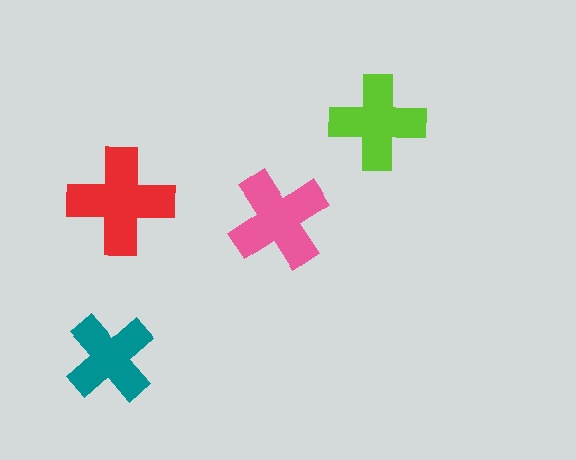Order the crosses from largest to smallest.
the red one, the pink one, the lime one, the teal one.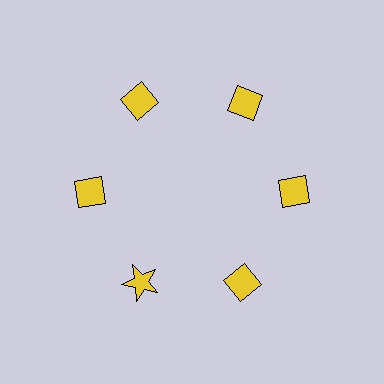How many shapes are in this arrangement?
There are 6 shapes arranged in a ring pattern.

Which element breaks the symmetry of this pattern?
The yellow star at roughly the 7 o'clock position breaks the symmetry. All other shapes are yellow diamonds.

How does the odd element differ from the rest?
It has a different shape: star instead of diamond.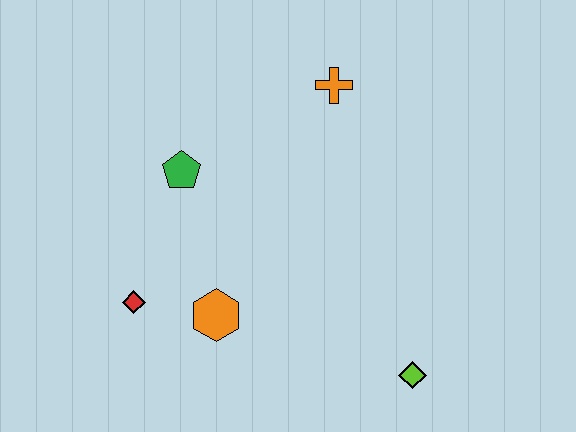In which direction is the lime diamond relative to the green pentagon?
The lime diamond is to the right of the green pentagon.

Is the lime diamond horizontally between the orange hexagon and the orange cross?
No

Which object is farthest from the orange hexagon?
The orange cross is farthest from the orange hexagon.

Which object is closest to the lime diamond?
The orange hexagon is closest to the lime diamond.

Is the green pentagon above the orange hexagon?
Yes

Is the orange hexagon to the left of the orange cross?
Yes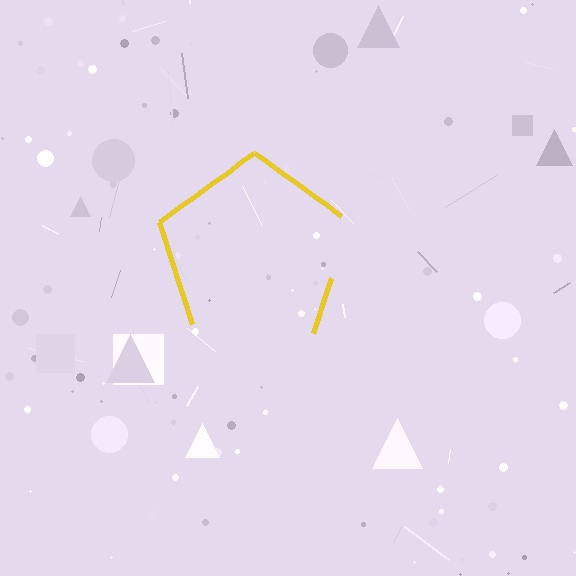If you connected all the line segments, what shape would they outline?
They would outline a pentagon.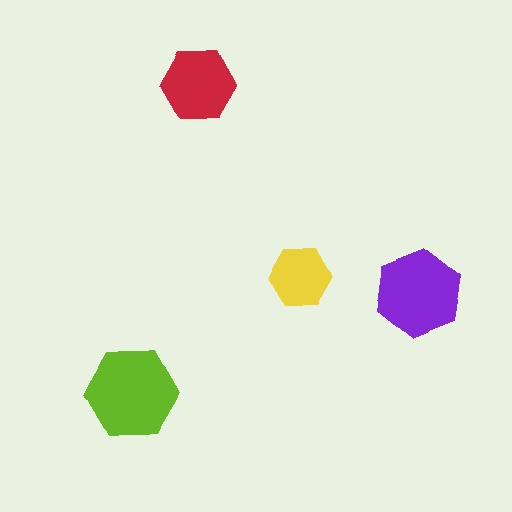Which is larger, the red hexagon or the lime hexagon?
The lime one.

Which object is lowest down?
The lime hexagon is bottommost.